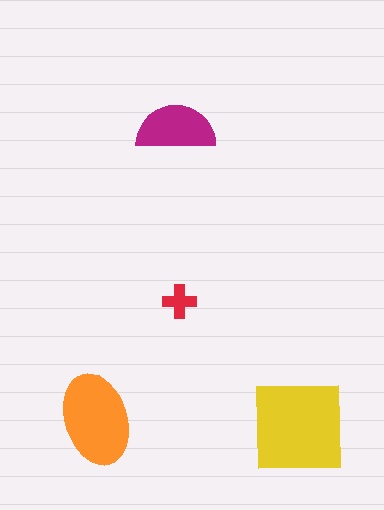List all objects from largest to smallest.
The yellow square, the orange ellipse, the magenta semicircle, the red cross.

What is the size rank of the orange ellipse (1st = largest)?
2nd.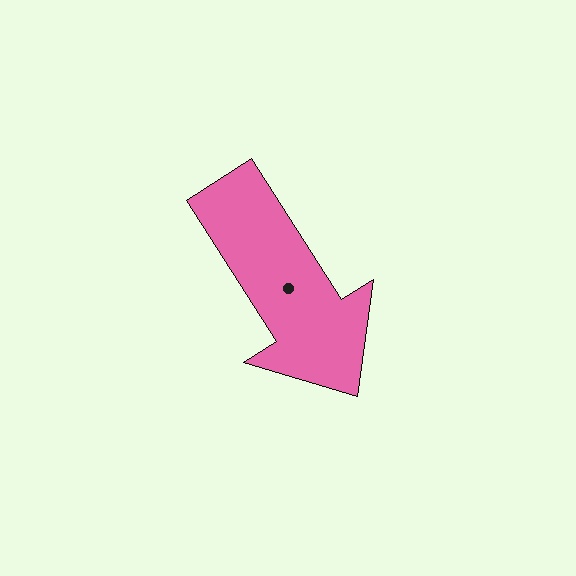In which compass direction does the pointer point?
Southeast.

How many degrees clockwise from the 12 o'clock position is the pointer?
Approximately 147 degrees.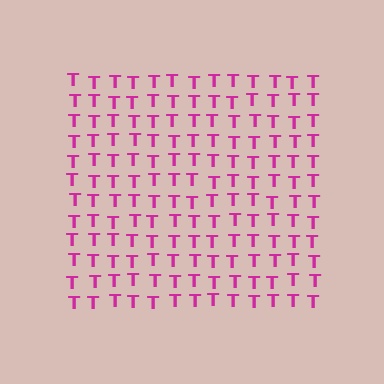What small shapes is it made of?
It is made of small letter T's.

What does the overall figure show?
The overall figure shows a square.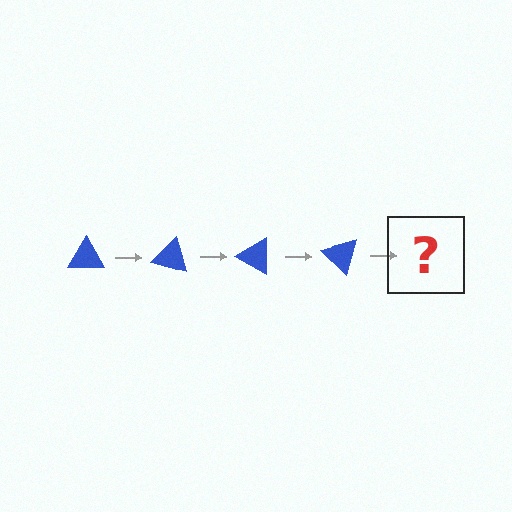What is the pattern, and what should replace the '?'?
The pattern is that the triangle rotates 15 degrees each step. The '?' should be a blue triangle rotated 60 degrees.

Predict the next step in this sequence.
The next step is a blue triangle rotated 60 degrees.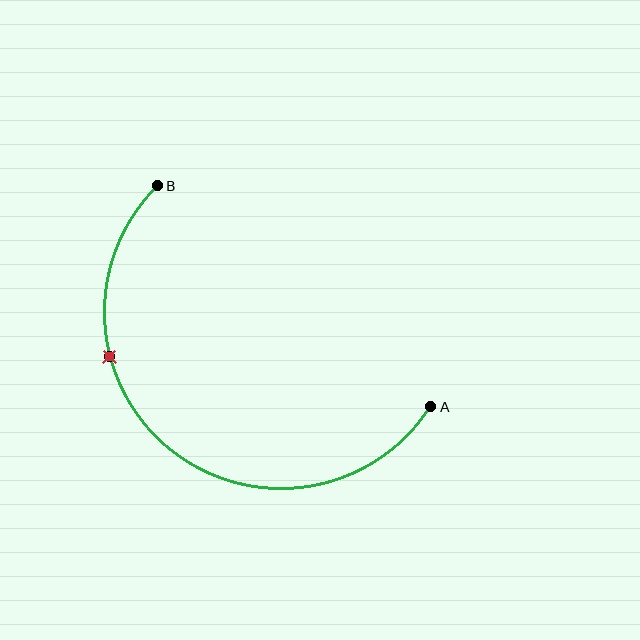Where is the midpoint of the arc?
The arc midpoint is the point on the curve farthest from the straight line joining A and B. It sits below and to the left of that line.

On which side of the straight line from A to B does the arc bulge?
The arc bulges below and to the left of the straight line connecting A and B.